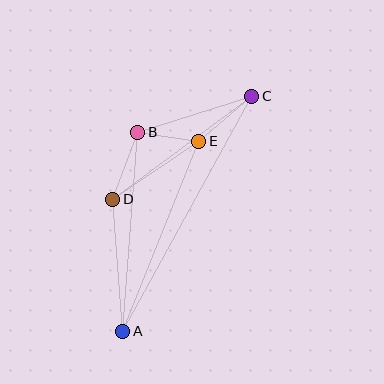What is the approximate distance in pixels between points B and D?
The distance between B and D is approximately 72 pixels.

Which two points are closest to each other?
Points B and E are closest to each other.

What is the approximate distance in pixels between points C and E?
The distance between C and E is approximately 70 pixels.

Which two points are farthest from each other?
Points A and C are farthest from each other.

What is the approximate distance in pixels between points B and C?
The distance between B and C is approximately 119 pixels.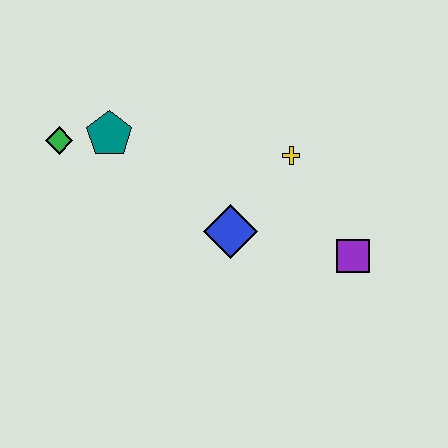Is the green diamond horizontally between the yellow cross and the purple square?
No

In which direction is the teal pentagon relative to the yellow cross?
The teal pentagon is to the left of the yellow cross.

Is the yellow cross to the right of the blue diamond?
Yes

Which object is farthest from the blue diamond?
The green diamond is farthest from the blue diamond.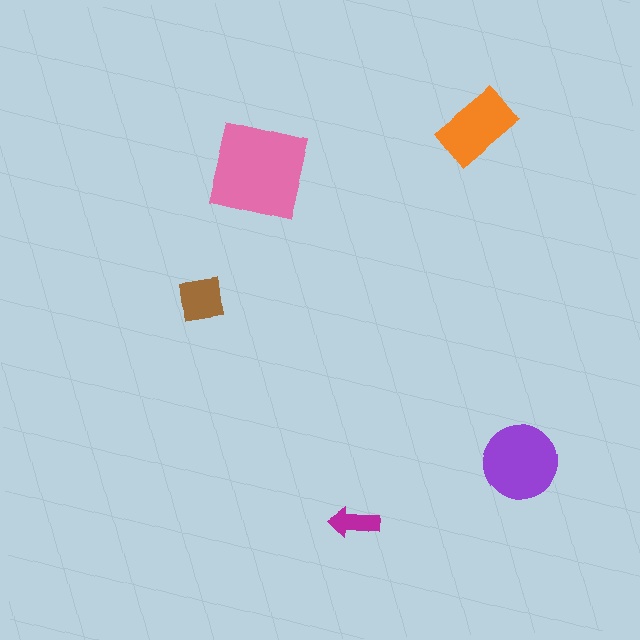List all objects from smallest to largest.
The magenta arrow, the brown square, the orange rectangle, the purple circle, the pink square.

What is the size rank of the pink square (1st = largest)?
1st.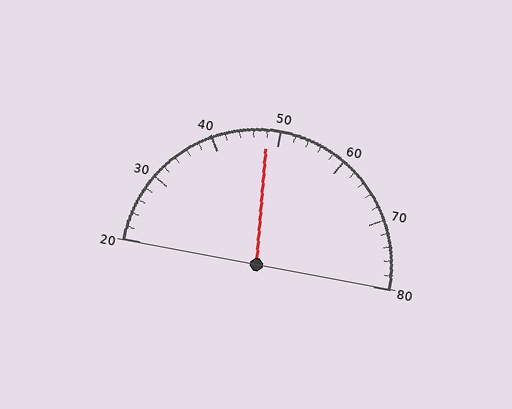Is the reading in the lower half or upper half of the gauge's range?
The reading is in the lower half of the range (20 to 80).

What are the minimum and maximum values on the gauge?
The gauge ranges from 20 to 80.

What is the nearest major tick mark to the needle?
The nearest major tick mark is 50.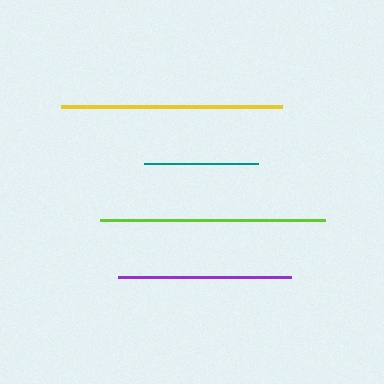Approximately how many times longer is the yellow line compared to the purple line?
The yellow line is approximately 1.3 times the length of the purple line.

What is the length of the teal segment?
The teal segment is approximately 114 pixels long.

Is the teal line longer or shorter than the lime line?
The lime line is longer than the teal line.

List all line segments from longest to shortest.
From longest to shortest: lime, yellow, purple, teal.